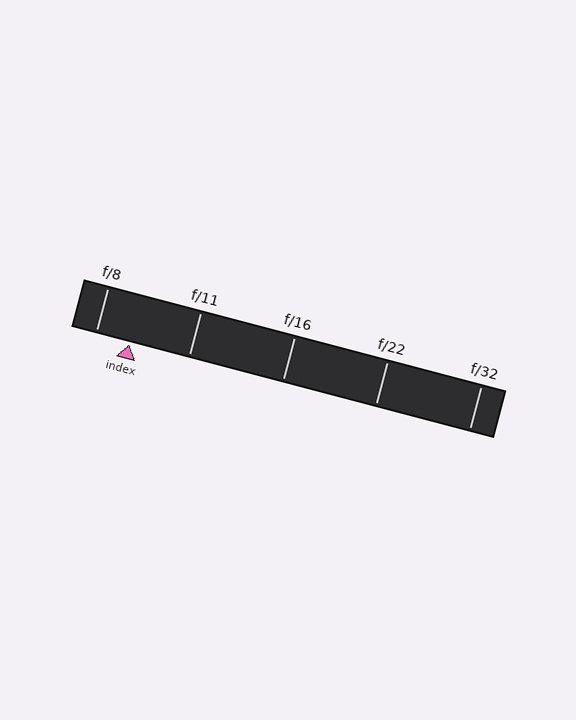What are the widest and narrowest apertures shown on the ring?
The widest aperture shown is f/8 and the narrowest is f/32.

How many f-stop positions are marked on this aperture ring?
There are 5 f-stop positions marked.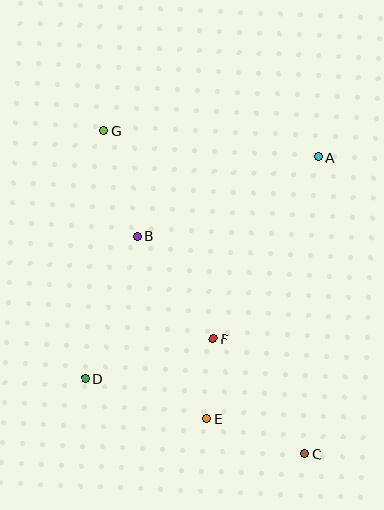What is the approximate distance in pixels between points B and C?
The distance between B and C is approximately 275 pixels.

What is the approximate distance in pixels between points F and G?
The distance between F and G is approximately 235 pixels.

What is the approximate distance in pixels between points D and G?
The distance between D and G is approximately 249 pixels.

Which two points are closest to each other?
Points E and F are closest to each other.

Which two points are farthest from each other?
Points C and G are farthest from each other.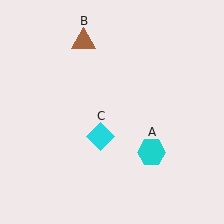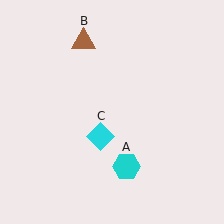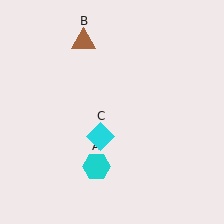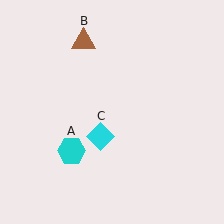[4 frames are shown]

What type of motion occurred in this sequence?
The cyan hexagon (object A) rotated clockwise around the center of the scene.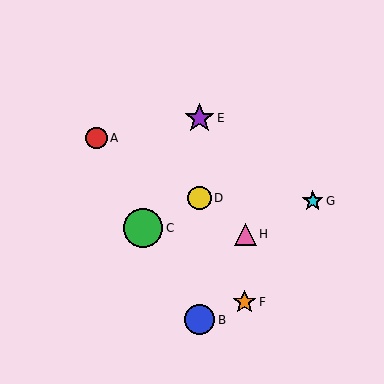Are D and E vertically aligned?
Yes, both are at x≈199.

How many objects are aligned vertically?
3 objects (B, D, E) are aligned vertically.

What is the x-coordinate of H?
Object H is at x≈245.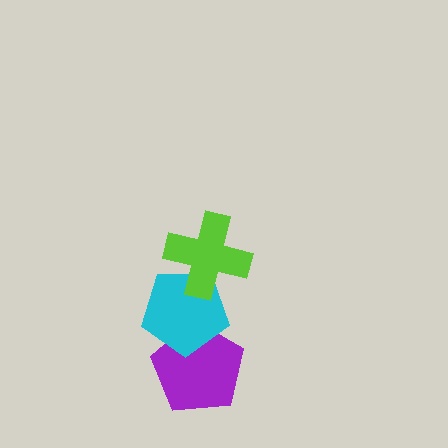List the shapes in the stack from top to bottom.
From top to bottom: the lime cross, the cyan pentagon, the purple pentagon.